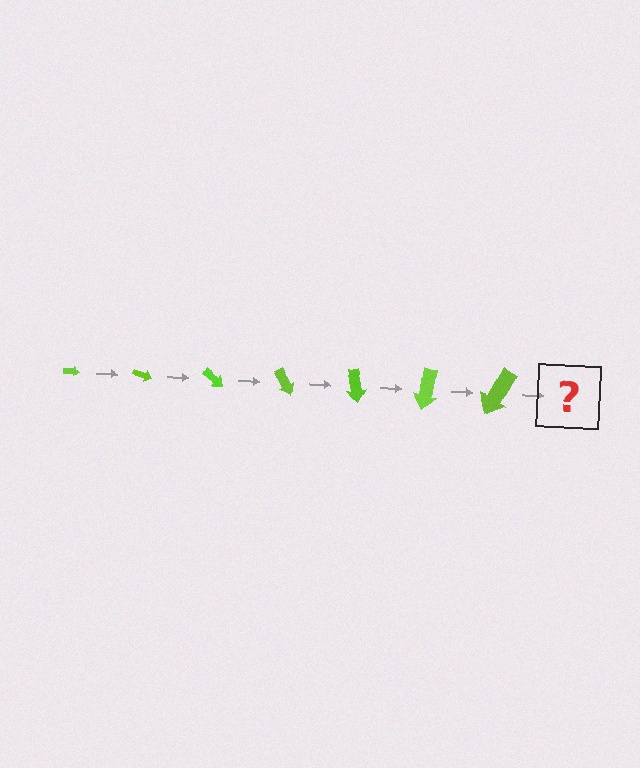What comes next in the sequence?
The next element should be an arrow, larger than the previous one and rotated 140 degrees from the start.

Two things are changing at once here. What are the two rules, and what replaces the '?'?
The two rules are that the arrow grows larger each step and it rotates 20 degrees each step. The '?' should be an arrow, larger than the previous one and rotated 140 degrees from the start.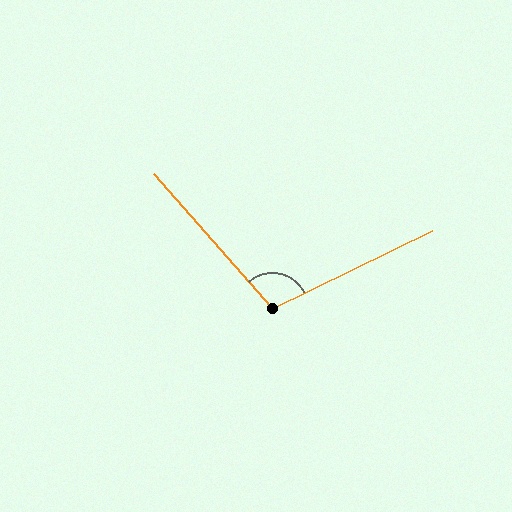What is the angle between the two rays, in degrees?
Approximately 105 degrees.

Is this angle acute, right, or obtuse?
It is obtuse.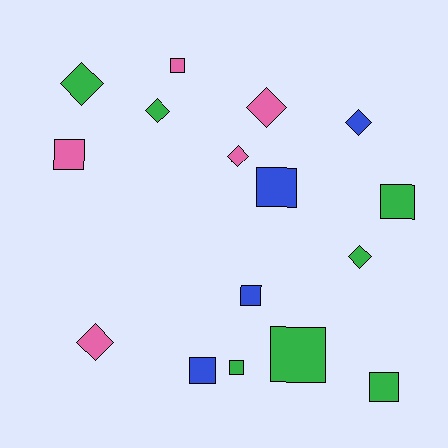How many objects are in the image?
There are 16 objects.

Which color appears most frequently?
Green, with 7 objects.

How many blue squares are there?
There are 3 blue squares.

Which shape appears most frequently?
Square, with 9 objects.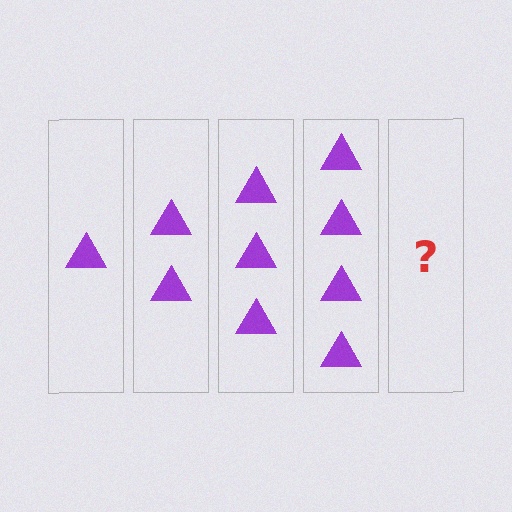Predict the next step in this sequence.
The next step is 5 triangles.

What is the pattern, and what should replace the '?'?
The pattern is that each step adds one more triangle. The '?' should be 5 triangles.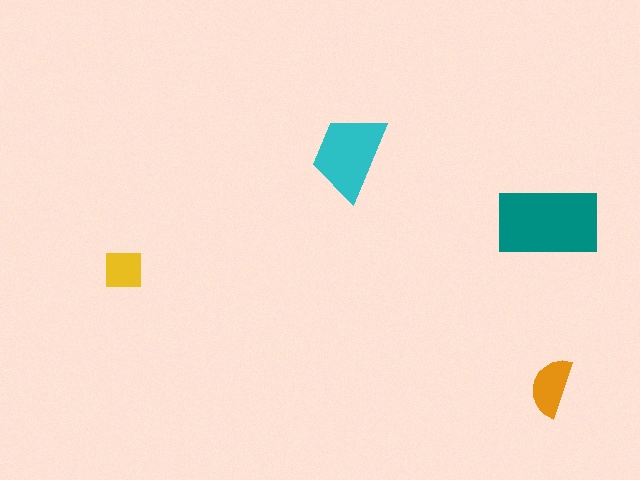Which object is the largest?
The teal rectangle.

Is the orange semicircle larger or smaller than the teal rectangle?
Smaller.